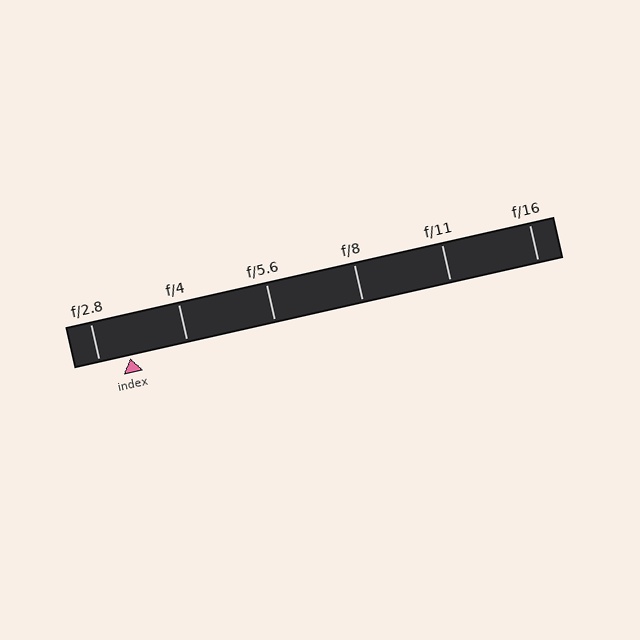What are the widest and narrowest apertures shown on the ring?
The widest aperture shown is f/2.8 and the narrowest is f/16.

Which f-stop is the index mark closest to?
The index mark is closest to f/2.8.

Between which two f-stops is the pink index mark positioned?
The index mark is between f/2.8 and f/4.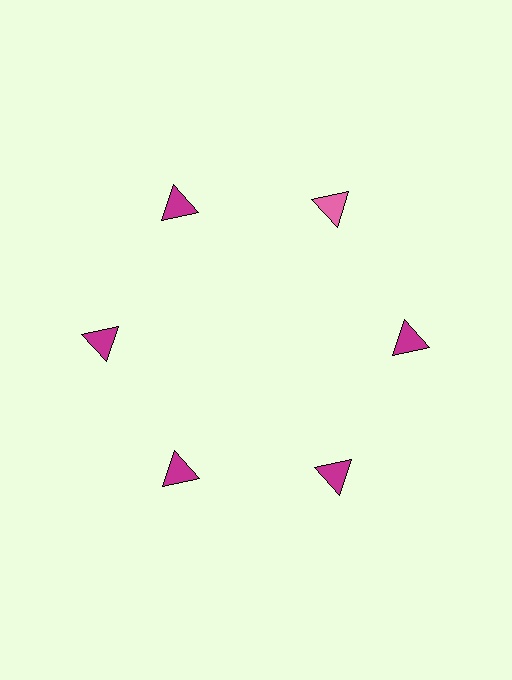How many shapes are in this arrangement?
There are 6 shapes arranged in a ring pattern.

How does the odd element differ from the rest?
It has a different color: pink instead of magenta.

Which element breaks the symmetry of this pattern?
The pink triangle at roughly the 1 o'clock position breaks the symmetry. All other shapes are magenta triangles.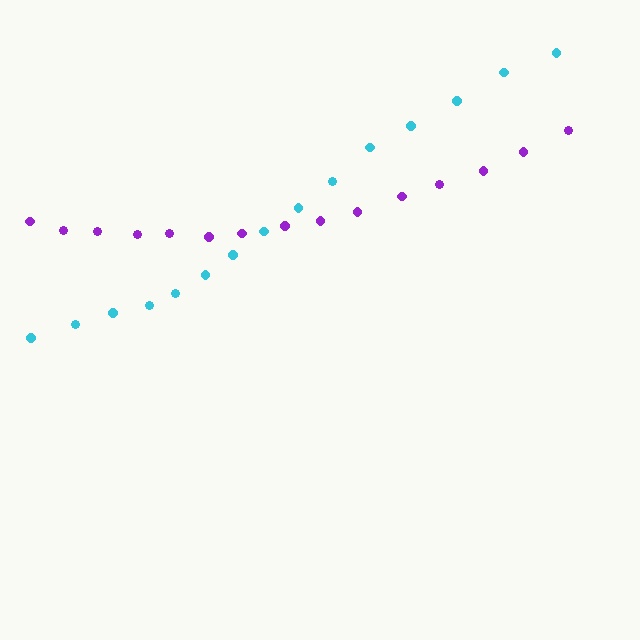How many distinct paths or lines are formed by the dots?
There are 2 distinct paths.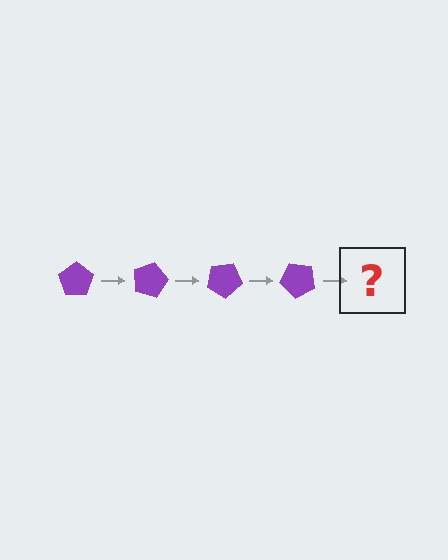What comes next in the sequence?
The next element should be a purple pentagon rotated 60 degrees.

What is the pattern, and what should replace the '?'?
The pattern is that the pentagon rotates 15 degrees each step. The '?' should be a purple pentagon rotated 60 degrees.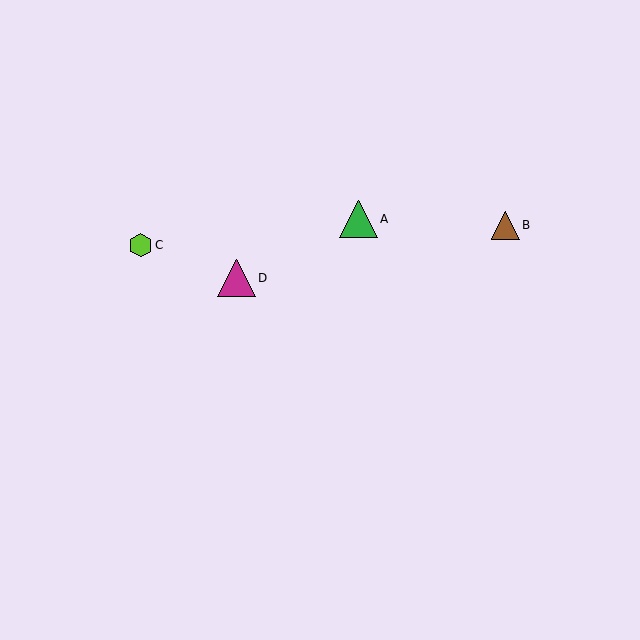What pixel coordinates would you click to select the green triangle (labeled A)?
Click at (358, 219) to select the green triangle A.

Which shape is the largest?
The green triangle (labeled A) is the largest.